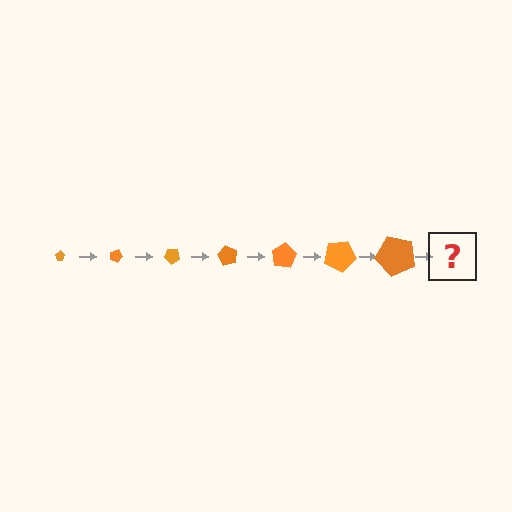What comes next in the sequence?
The next element should be a pentagon, larger than the previous one and rotated 140 degrees from the start.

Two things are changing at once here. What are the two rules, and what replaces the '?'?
The two rules are that the pentagon grows larger each step and it rotates 20 degrees each step. The '?' should be a pentagon, larger than the previous one and rotated 140 degrees from the start.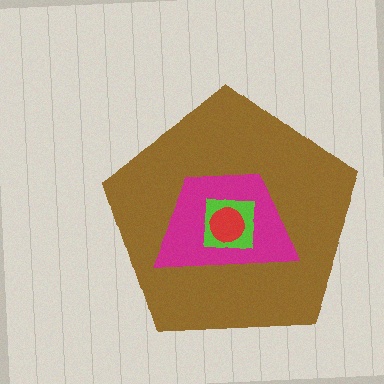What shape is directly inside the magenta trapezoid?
The lime square.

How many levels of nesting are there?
4.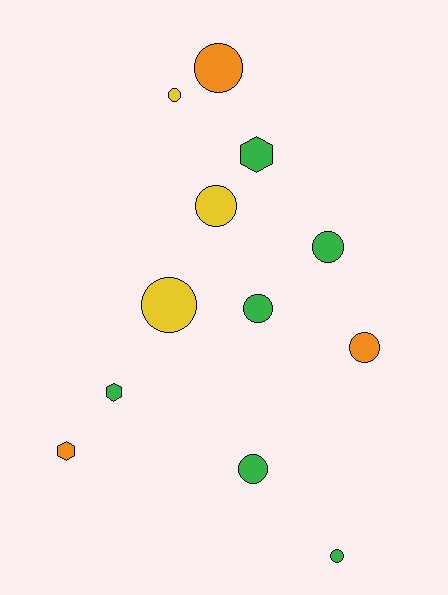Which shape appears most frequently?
Circle, with 9 objects.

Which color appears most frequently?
Green, with 6 objects.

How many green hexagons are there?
There are 2 green hexagons.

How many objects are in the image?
There are 12 objects.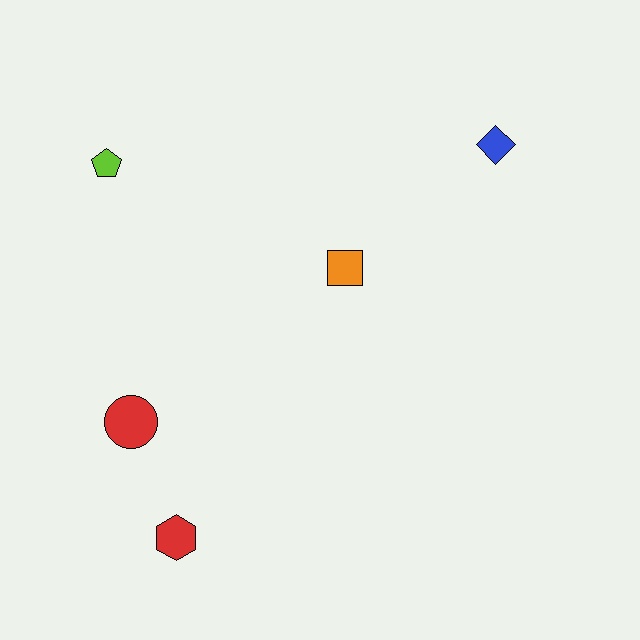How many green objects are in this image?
There are no green objects.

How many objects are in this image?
There are 5 objects.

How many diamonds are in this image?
There is 1 diamond.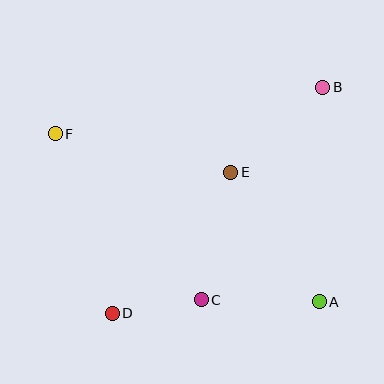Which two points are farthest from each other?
Points A and F are farthest from each other.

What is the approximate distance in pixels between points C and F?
The distance between C and F is approximately 221 pixels.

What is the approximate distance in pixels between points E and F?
The distance between E and F is approximately 180 pixels.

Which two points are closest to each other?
Points C and D are closest to each other.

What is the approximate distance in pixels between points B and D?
The distance between B and D is approximately 309 pixels.